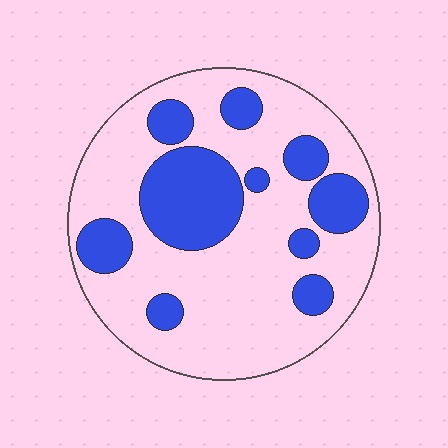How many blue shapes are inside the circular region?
10.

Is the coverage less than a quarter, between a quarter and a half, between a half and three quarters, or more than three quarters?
Between a quarter and a half.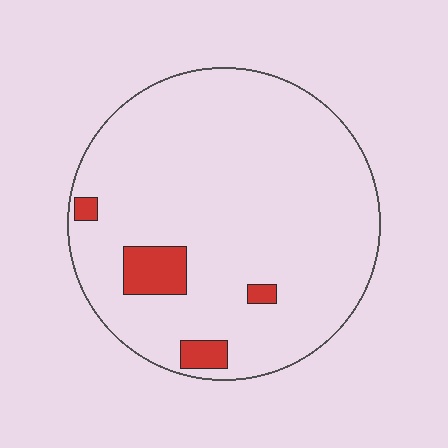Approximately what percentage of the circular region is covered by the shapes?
Approximately 5%.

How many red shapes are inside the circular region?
4.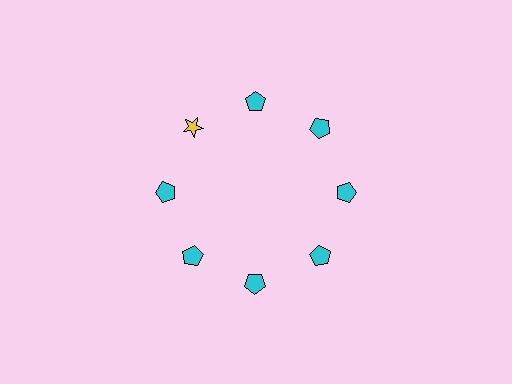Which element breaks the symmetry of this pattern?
The yellow star at roughly the 10 o'clock position breaks the symmetry. All other shapes are cyan pentagons.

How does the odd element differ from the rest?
It differs in both color (yellow instead of cyan) and shape (star instead of pentagon).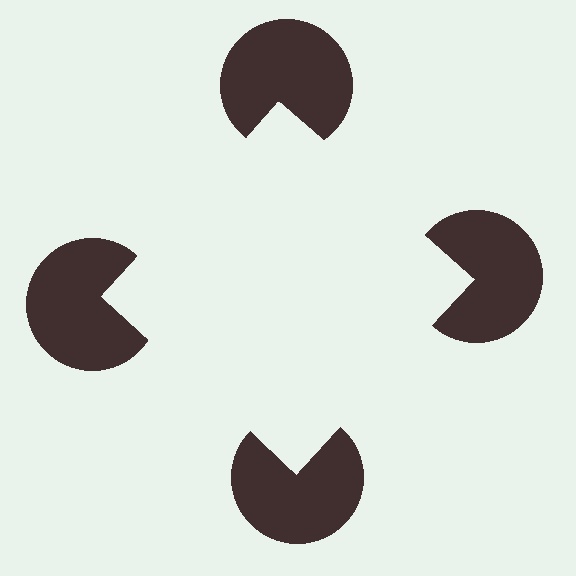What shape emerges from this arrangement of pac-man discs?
An illusory square — its edges are inferred from the aligned wedge cuts in the pac-man discs, not physically drawn.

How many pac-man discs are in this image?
There are 4 — one at each vertex of the illusory square.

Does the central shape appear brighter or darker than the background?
It typically appears slightly brighter than the background, even though no actual brightness change is drawn.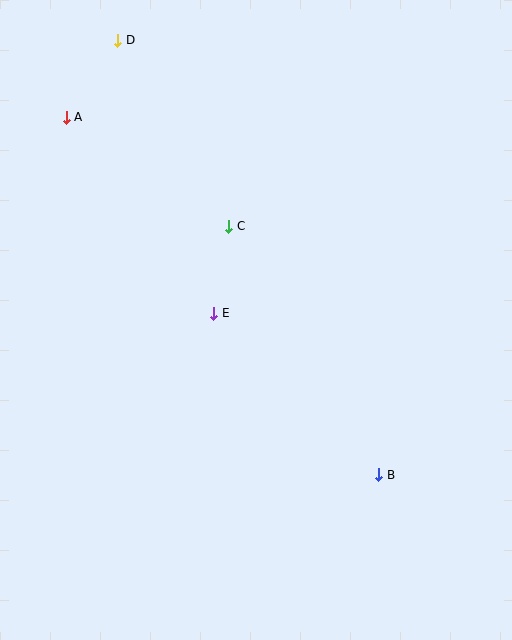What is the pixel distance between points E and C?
The distance between E and C is 88 pixels.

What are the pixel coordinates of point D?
Point D is at (118, 40).